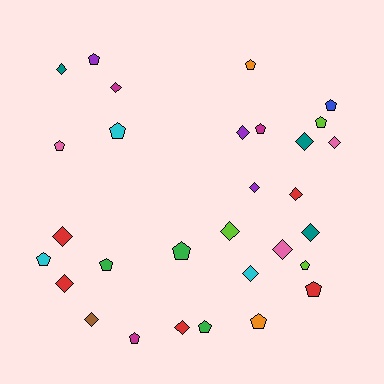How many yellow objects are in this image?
There are no yellow objects.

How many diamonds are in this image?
There are 15 diamonds.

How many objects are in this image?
There are 30 objects.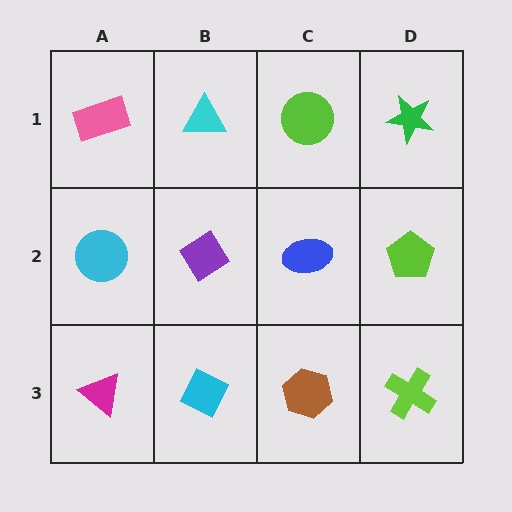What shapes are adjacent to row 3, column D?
A lime pentagon (row 2, column D), a brown hexagon (row 3, column C).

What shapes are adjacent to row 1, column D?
A lime pentagon (row 2, column D), a lime circle (row 1, column C).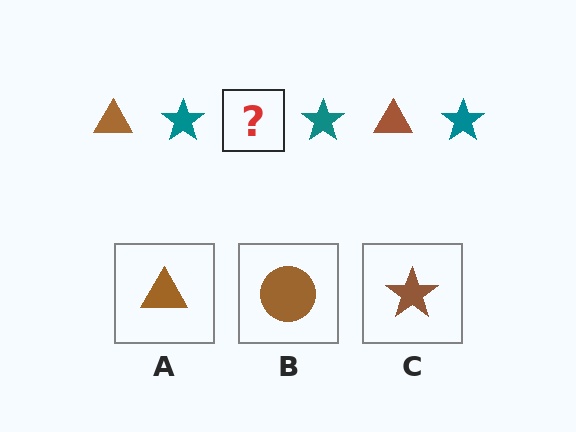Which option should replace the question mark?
Option A.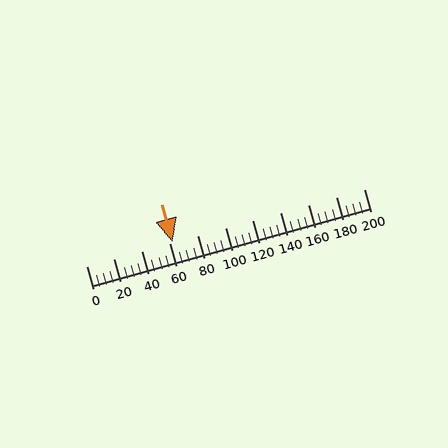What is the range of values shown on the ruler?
The ruler shows values from 0 to 200.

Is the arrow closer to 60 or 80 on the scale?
The arrow is closer to 60.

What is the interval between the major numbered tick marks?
The major tick marks are spaced 20 units apart.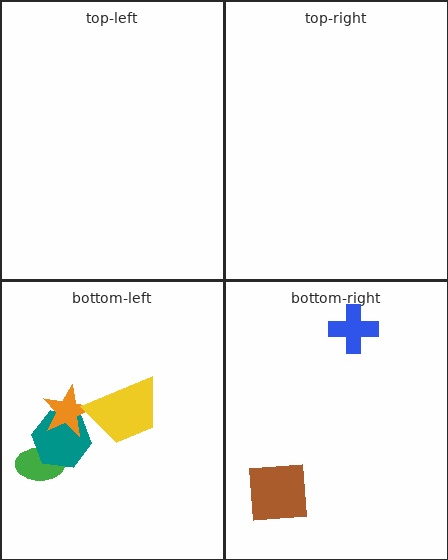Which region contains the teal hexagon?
The bottom-left region.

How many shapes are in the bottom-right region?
2.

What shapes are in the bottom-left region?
The green ellipse, the teal hexagon, the orange star, the yellow trapezoid.